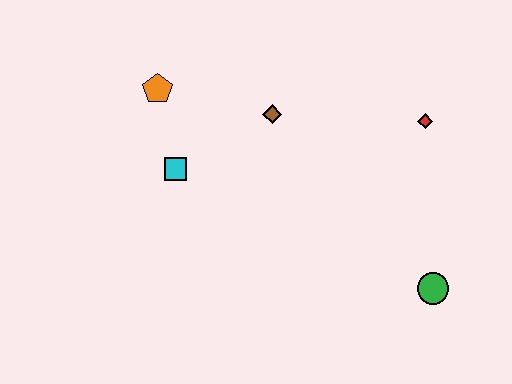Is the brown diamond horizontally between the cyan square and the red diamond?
Yes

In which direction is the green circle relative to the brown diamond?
The green circle is below the brown diamond.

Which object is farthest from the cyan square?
The green circle is farthest from the cyan square.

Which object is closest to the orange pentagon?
The cyan square is closest to the orange pentagon.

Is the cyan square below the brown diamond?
Yes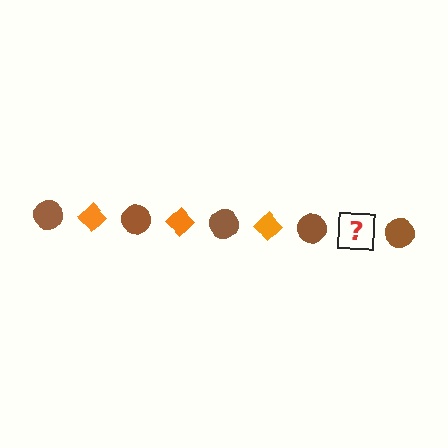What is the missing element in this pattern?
The missing element is an orange diamond.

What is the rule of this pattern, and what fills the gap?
The rule is that the pattern alternates between brown circle and orange diamond. The gap should be filled with an orange diamond.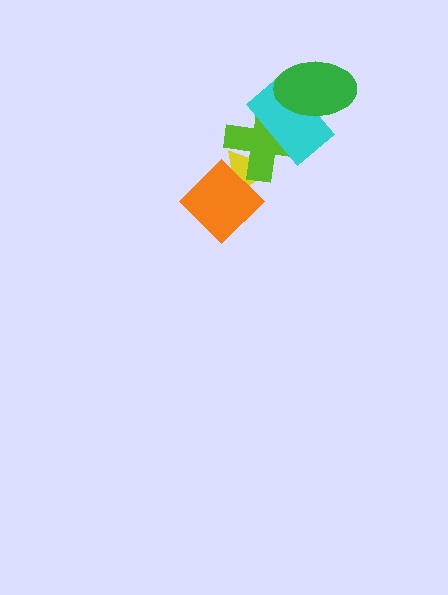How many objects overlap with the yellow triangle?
2 objects overlap with the yellow triangle.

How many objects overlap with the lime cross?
4 objects overlap with the lime cross.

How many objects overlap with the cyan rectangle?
2 objects overlap with the cyan rectangle.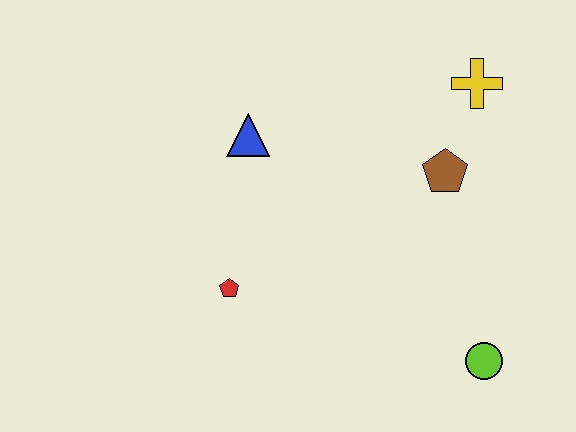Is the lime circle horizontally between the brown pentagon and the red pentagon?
No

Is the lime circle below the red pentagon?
Yes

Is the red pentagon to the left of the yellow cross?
Yes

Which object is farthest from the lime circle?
The blue triangle is farthest from the lime circle.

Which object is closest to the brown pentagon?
The yellow cross is closest to the brown pentagon.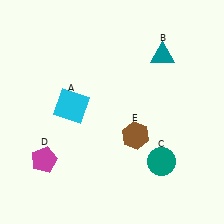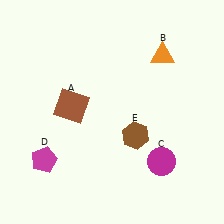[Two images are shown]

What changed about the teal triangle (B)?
In Image 1, B is teal. In Image 2, it changed to orange.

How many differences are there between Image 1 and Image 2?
There are 3 differences between the two images.